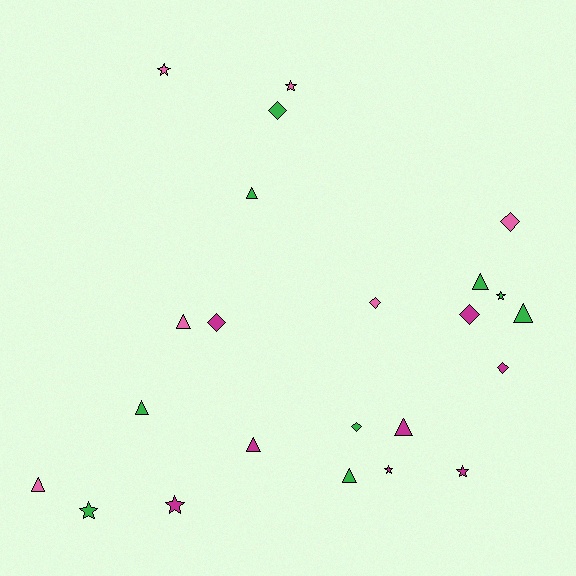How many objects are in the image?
There are 23 objects.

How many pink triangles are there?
There are 2 pink triangles.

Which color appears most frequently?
Green, with 9 objects.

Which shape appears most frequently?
Triangle, with 9 objects.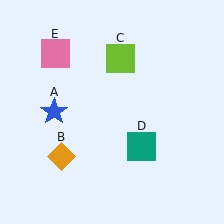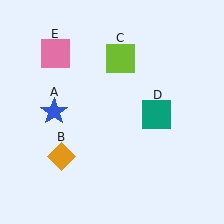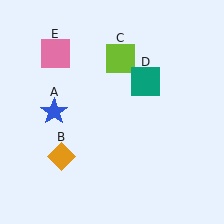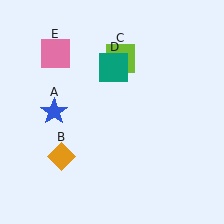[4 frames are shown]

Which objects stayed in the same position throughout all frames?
Blue star (object A) and orange diamond (object B) and lime square (object C) and pink square (object E) remained stationary.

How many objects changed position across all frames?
1 object changed position: teal square (object D).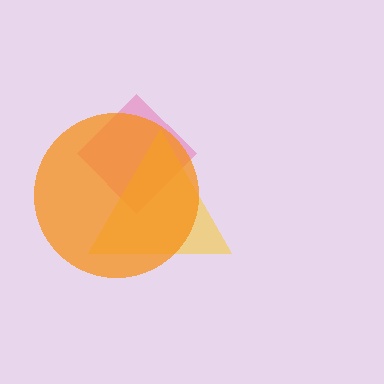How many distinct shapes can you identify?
There are 3 distinct shapes: a pink diamond, a yellow triangle, an orange circle.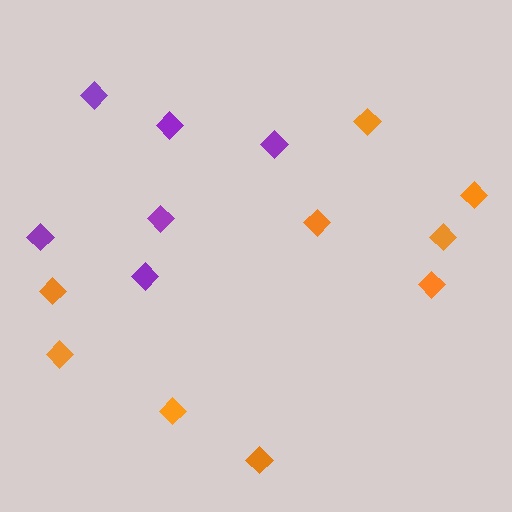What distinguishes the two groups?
There are 2 groups: one group of orange diamonds (9) and one group of purple diamonds (6).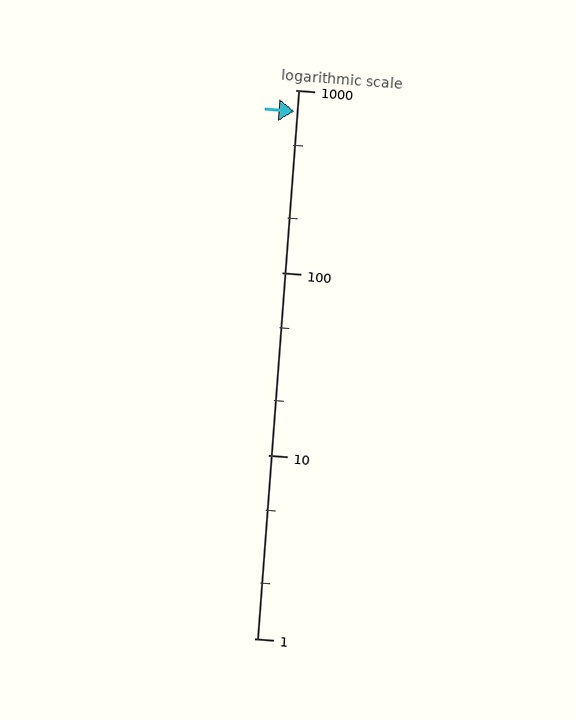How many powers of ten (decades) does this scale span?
The scale spans 3 decades, from 1 to 1000.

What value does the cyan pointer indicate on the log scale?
The pointer indicates approximately 760.